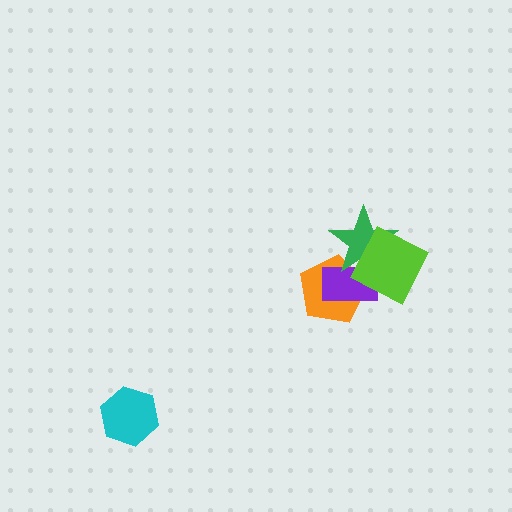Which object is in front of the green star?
The lime diamond is in front of the green star.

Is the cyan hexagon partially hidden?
No, no other shape covers it.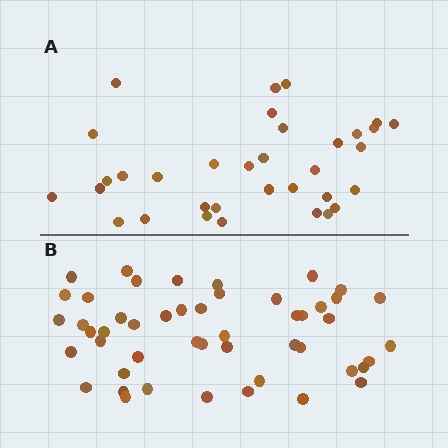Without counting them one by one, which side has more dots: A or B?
Region B (the bottom region) has more dots.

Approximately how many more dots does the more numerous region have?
Region B has approximately 15 more dots than region A.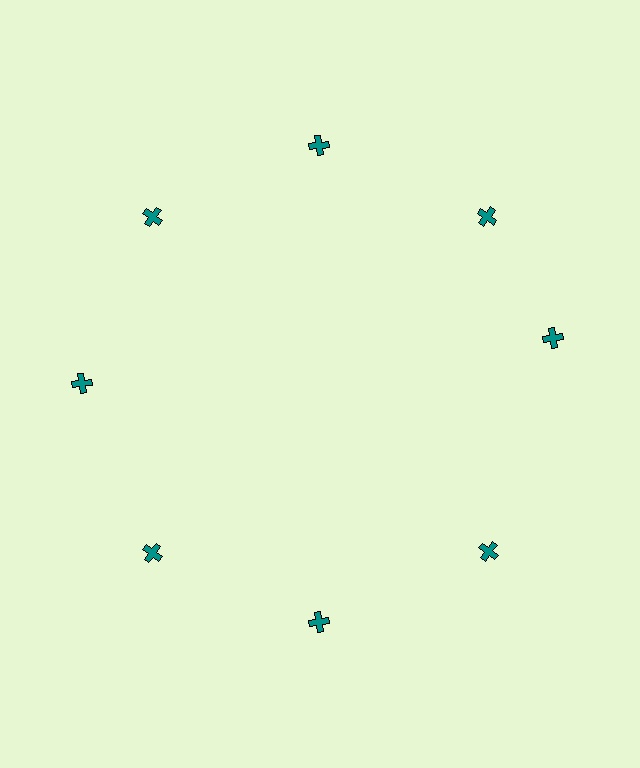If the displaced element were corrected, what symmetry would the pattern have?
It would have 8-fold rotational symmetry — the pattern would map onto itself every 45 degrees.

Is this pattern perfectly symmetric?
No. The 8 teal crosses are arranged in a ring, but one element near the 3 o'clock position is rotated out of alignment along the ring, breaking the 8-fold rotational symmetry.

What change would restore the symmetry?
The symmetry would be restored by rotating it back into even spacing with its neighbors so that all 8 crosses sit at equal angles and equal distance from the center.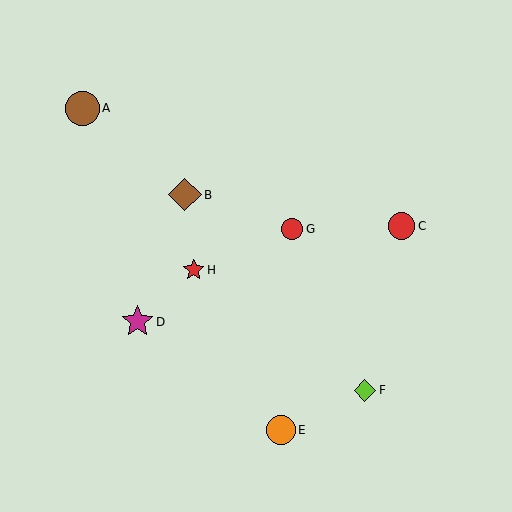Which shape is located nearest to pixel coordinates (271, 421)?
The orange circle (labeled E) at (281, 430) is nearest to that location.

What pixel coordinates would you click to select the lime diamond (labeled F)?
Click at (365, 390) to select the lime diamond F.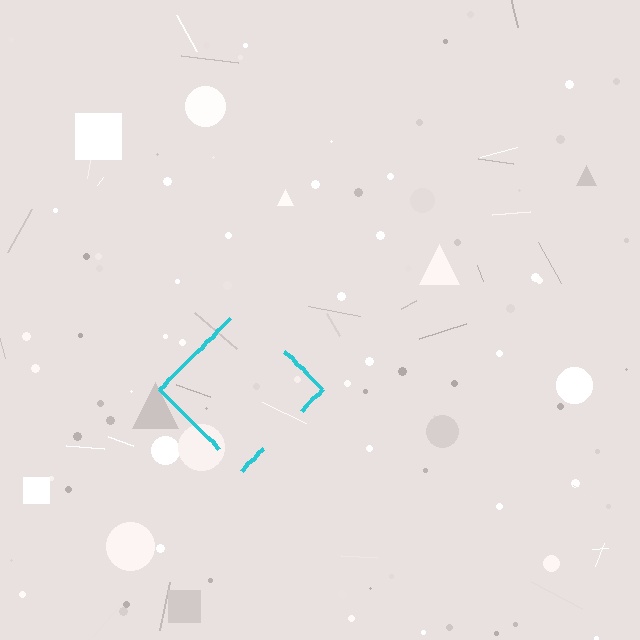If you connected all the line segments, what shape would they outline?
They would outline a diamond.